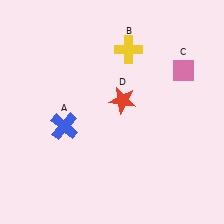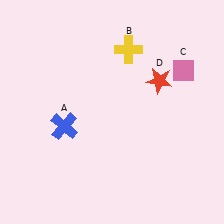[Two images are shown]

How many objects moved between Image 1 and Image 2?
1 object moved between the two images.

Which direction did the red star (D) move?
The red star (D) moved right.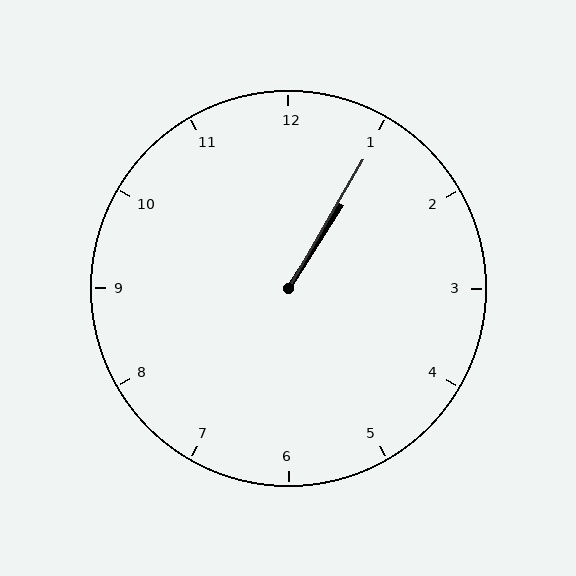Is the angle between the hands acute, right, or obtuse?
It is acute.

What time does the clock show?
1:05.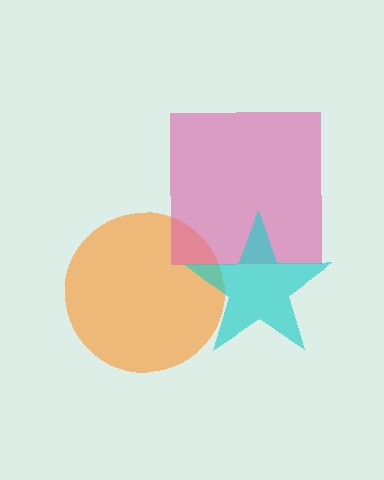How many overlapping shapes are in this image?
There are 3 overlapping shapes in the image.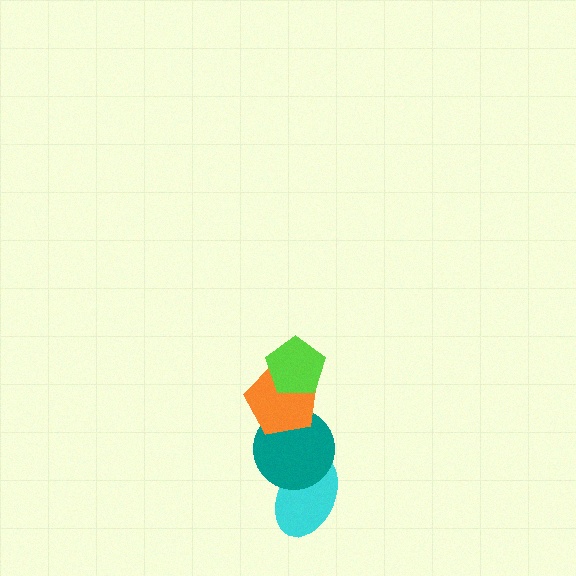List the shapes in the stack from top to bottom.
From top to bottom: the lime pentagon, the orange pentagon, the teal circle, the cyan ellipse.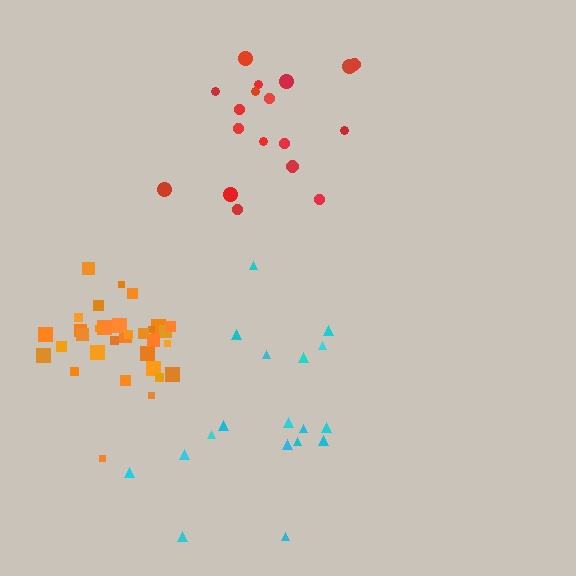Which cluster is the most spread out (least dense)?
Cyan.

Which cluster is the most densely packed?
Orange.